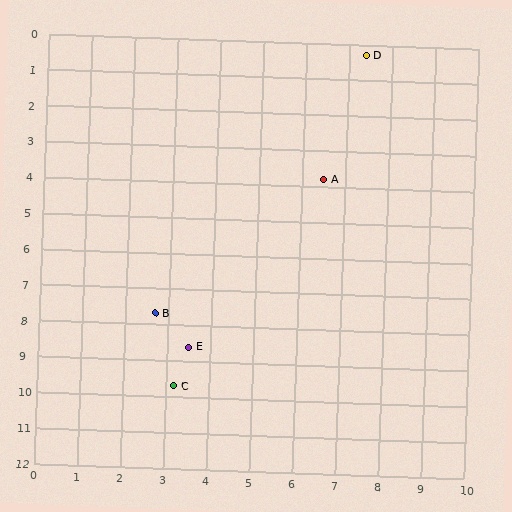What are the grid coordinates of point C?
Point C is at approximately (3.2, 9.7).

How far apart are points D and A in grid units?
Points D and A are about 3.6 grid units apart.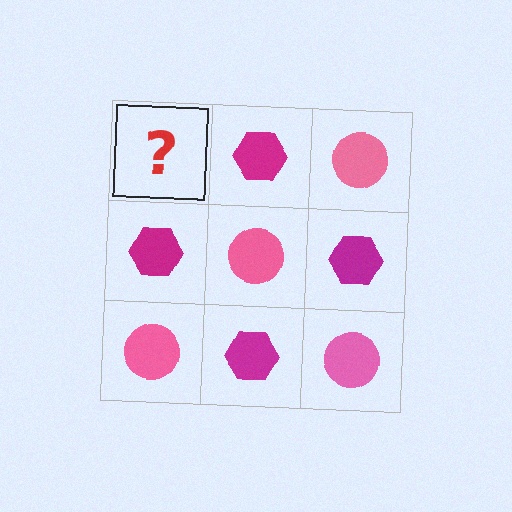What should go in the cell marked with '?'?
The missing cell should contain a pink circle.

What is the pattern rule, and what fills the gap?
The rule is that it alternates pink circle and magenta hexagon in a checkerboard pattern. The gap should be filled with a pink circle.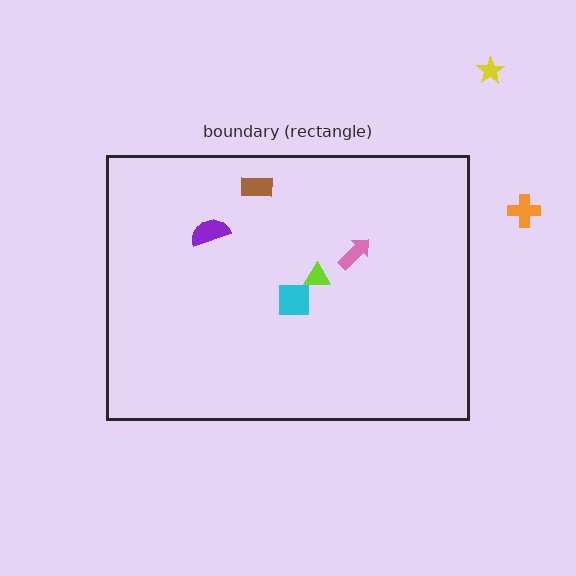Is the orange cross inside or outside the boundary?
Outside.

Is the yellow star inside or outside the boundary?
Outside.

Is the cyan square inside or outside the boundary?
Inside.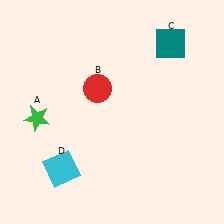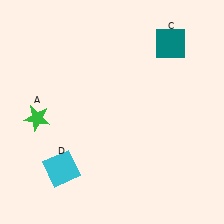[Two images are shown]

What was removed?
The red circle (B) was removed in Image 2.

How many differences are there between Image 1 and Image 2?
There is 1 difference between the two images.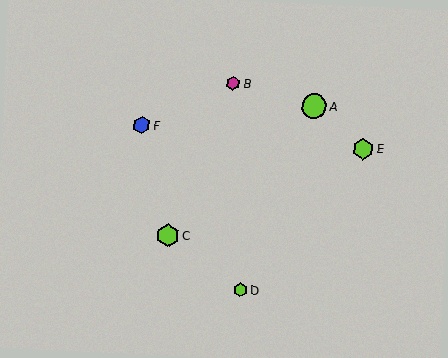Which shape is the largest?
The lime circle (labeled A) is the largest.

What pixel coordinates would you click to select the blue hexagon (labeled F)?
Click at (142, 125) to select the blue hexagon F.